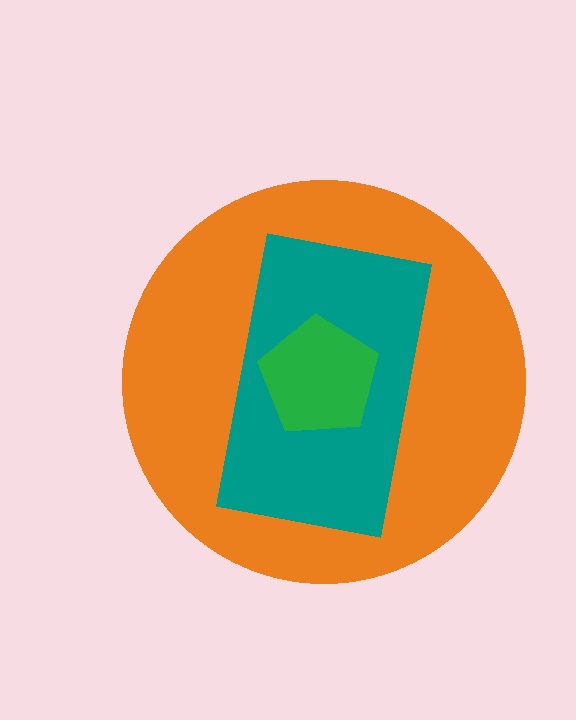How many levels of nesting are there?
3.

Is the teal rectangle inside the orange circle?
Yes.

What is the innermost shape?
The green pentagon.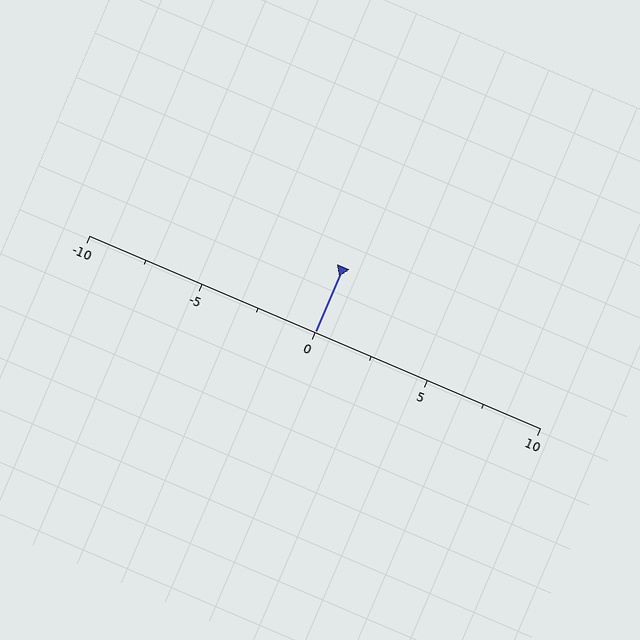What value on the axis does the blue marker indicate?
The marker indicates approximately 0.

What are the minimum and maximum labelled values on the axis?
The axis runs from -10 to 10.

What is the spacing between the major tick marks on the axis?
The major ticks are spaced 5 apart.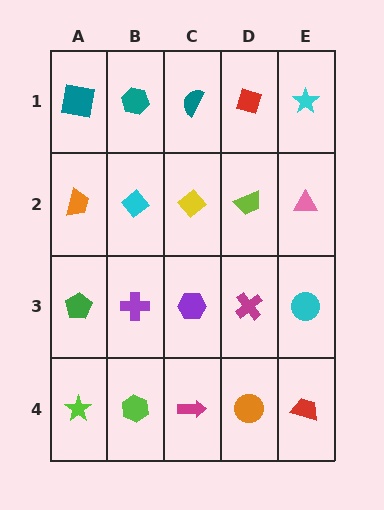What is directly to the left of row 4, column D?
A magenta arrow.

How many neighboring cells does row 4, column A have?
2.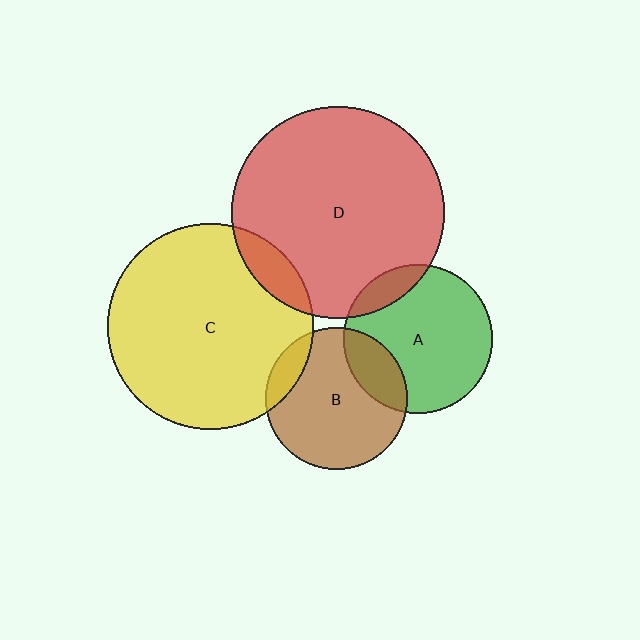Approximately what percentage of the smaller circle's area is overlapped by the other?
Approximately 10%.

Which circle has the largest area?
Circle D (red).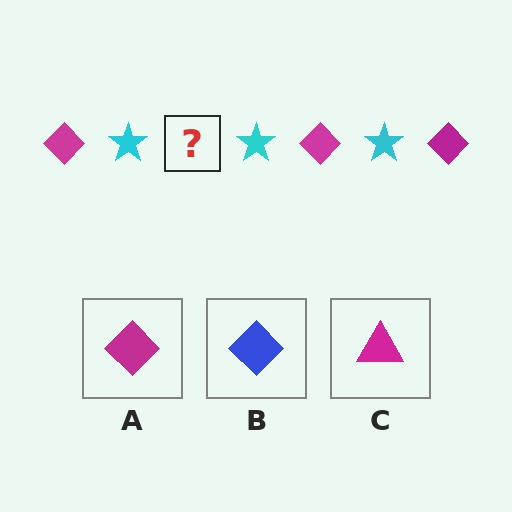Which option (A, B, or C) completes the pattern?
A.